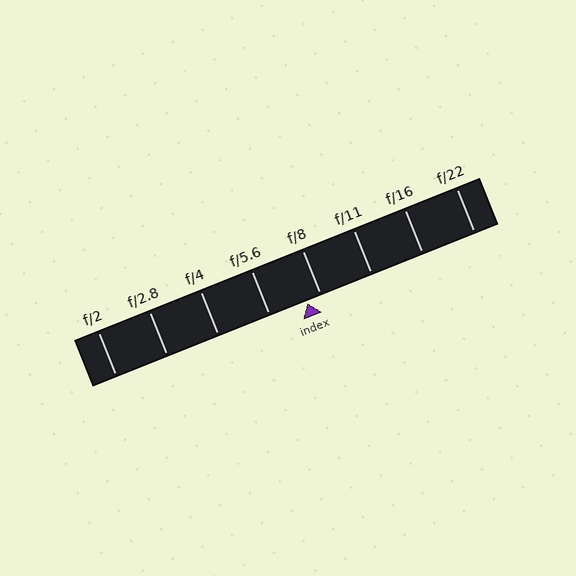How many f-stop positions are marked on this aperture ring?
There are 8 f-stop positions marked.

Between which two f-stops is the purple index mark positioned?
The index mark is between f/5.6 and f/8.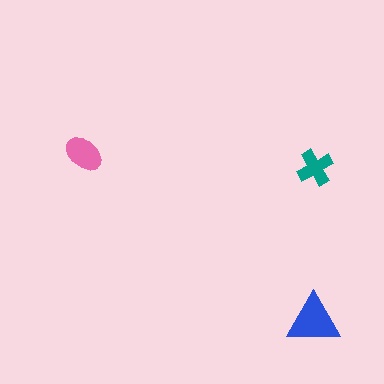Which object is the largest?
The blue triangle.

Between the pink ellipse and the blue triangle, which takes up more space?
The blue triangle.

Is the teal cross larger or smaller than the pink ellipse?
Smaller.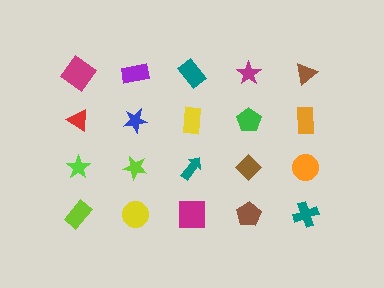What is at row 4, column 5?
A teal cross.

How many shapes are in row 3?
5 shapes.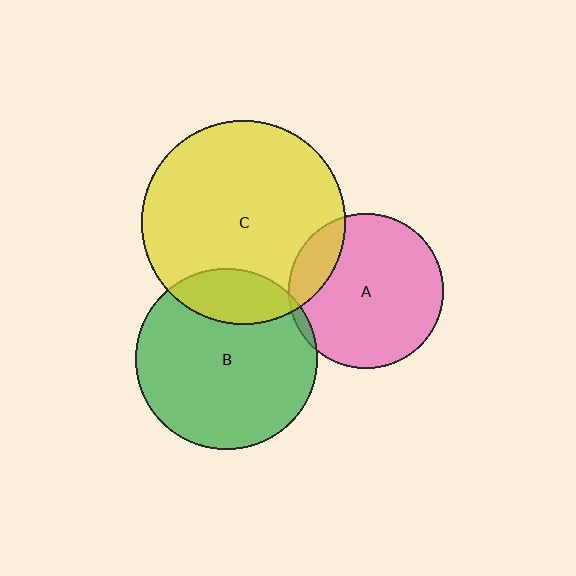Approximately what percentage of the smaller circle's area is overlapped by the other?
Approximately 20%.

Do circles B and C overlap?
Yes.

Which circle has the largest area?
Circle C (yellow).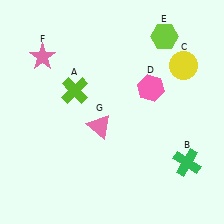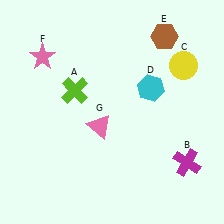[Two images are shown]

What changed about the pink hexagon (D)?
In Image 1, D is pink. In Image 2, it changed to cyan.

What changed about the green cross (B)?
In Image 1, B is green. In Image 2, it changed to magenta.